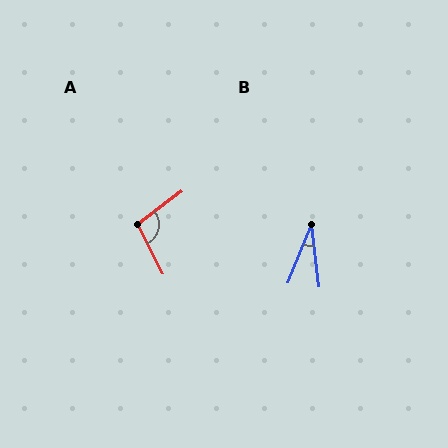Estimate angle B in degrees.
Approximately 28 degrees.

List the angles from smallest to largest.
B (28°), A (99°).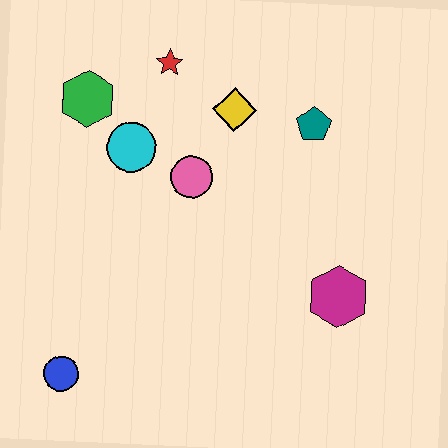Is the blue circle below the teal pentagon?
Yes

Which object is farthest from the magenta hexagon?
The green hexagon is farthest from the magenta hexagon.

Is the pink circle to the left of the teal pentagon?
Yes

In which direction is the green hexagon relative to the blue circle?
The green hexagon is above the blue circle.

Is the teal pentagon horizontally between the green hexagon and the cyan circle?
No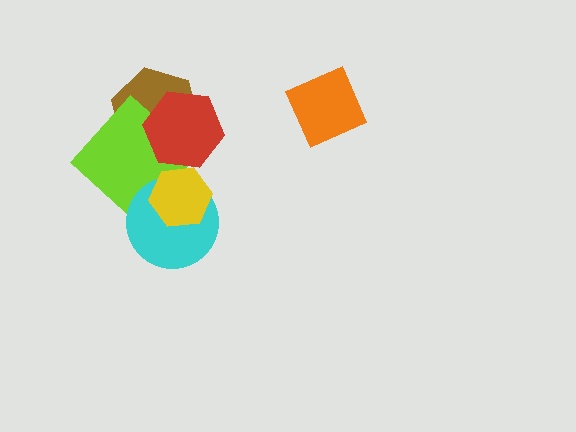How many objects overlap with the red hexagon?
2 objects overlap with the red hexagon.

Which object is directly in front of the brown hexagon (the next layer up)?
The lime diamond is directly in front of the brown hexagon.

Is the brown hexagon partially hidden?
Yes, it is partially covered by another shape.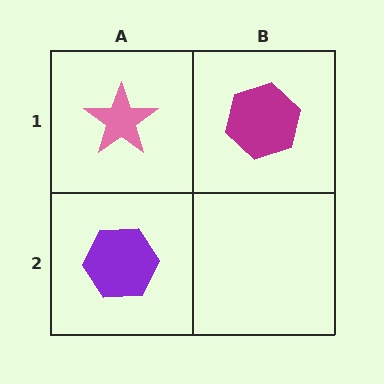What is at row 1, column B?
A magenta hexagon.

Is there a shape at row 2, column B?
No, that cell is empty.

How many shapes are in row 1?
2 shapes.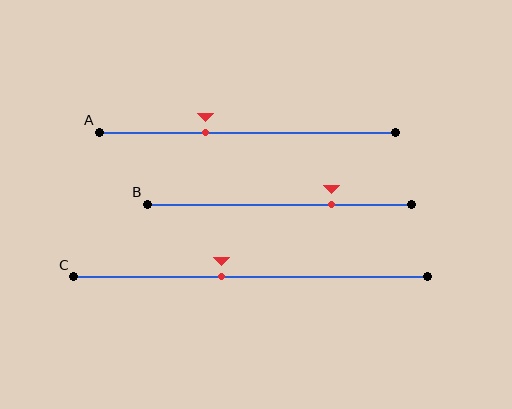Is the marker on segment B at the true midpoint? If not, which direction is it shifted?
No, the marker on segment B is shifted to the right by about 20% of the segment length.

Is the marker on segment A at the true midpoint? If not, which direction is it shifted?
No, the marker on segment A is shifted to the left by about 14% of the segment length.